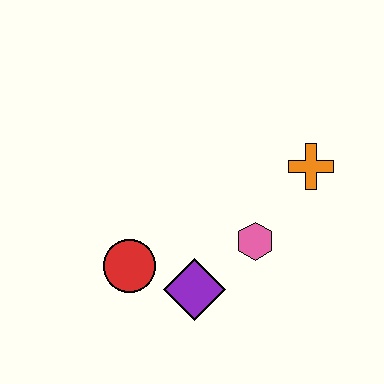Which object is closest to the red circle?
The purple diamond is closest to the red circle.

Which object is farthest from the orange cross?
The red circle is farthest from the orange cross.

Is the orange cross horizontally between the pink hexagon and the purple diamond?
No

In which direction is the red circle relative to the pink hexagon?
The red circle is to the left of the pink hexagon.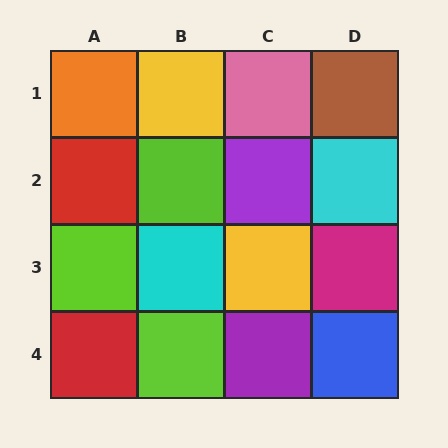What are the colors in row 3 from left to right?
Lime, cyan, yellow, magenta.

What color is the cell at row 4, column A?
Red.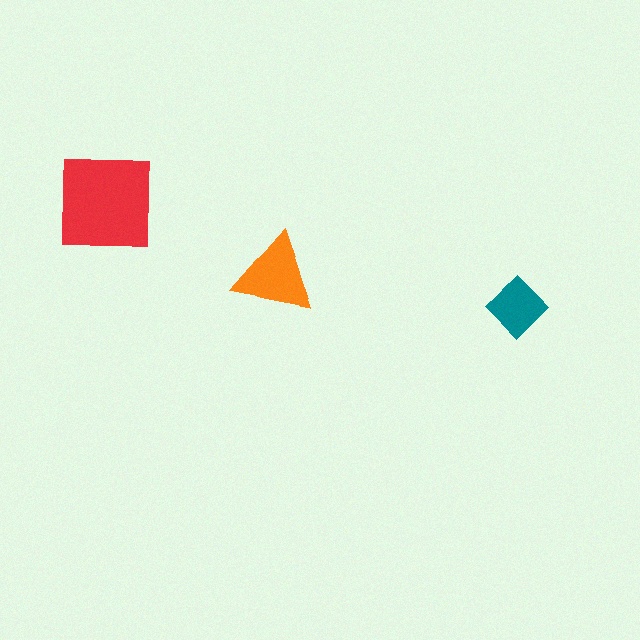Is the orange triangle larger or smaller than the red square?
Smaller.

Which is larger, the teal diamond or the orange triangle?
The orange triangle.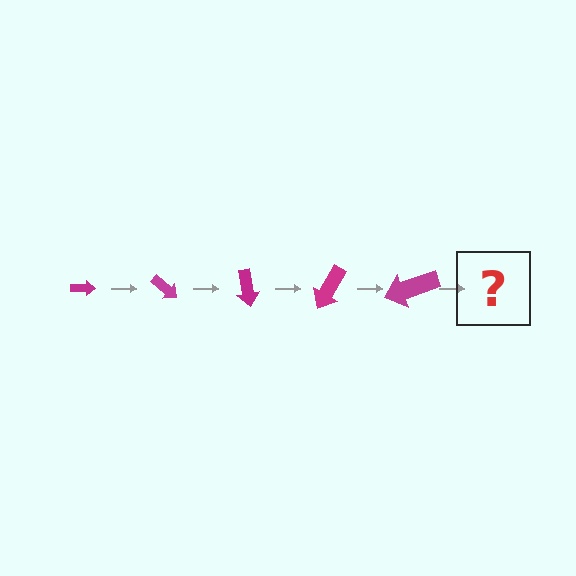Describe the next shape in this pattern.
It should be an arrow, larger than the previous one and rotated 200 degrees from the start.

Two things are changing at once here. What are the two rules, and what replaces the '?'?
The two rules are that the arrow grows larger each step and it rotates 40 degrees each step. The '?' should be an arrow, larger than the previous one and rotated 200 degrees from the start.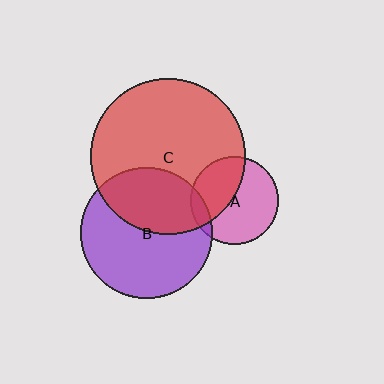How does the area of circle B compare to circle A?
Approximately 2.2 times.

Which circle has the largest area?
Circle C (red).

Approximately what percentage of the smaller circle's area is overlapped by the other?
Approximately 40%.